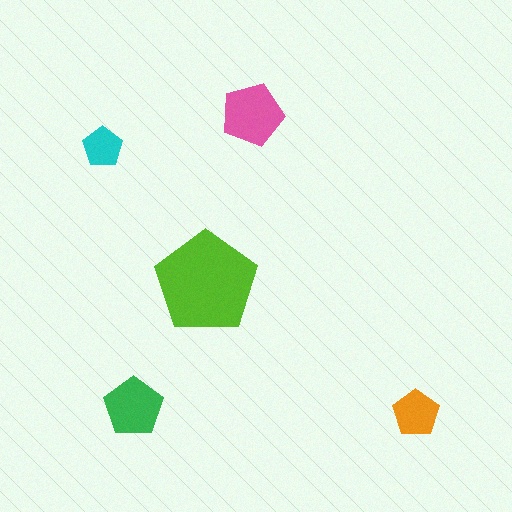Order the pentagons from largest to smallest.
the lime one, the pink one, the green one, the orange one, the cyan one.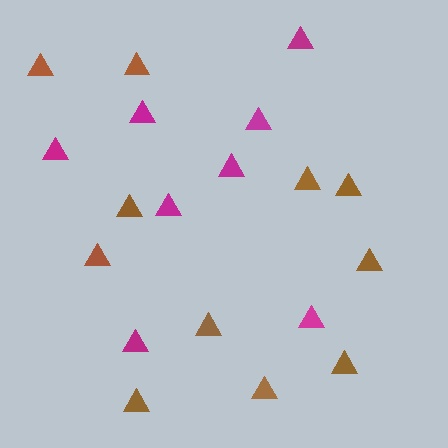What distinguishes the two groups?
There are 2 groups: one group of magenta triangles (8) and one group of brown triangles (11).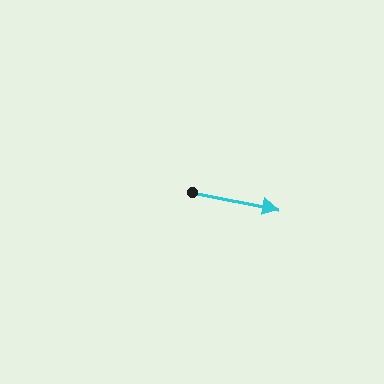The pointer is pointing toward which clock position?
Roughly 3 o'clock.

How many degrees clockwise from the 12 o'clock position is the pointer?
Approximately 101 degrees.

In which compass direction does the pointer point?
East.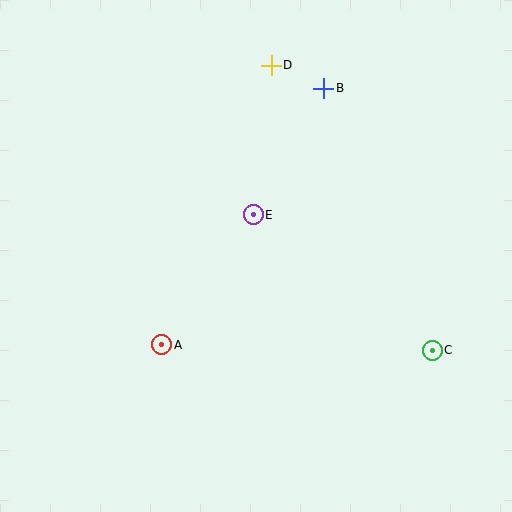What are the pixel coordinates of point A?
Point A is at (162, 345).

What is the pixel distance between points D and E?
The distance between D and E is 150 pixels.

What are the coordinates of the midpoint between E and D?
The midpoint between E and D is at (262, 140).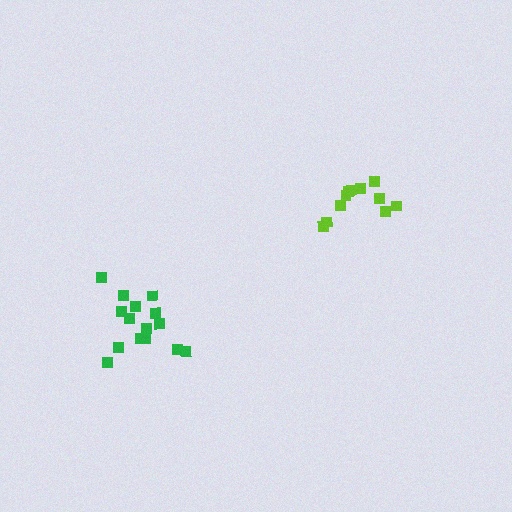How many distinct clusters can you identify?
There are 2 distinct clusters.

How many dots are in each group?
Group 1: 15 dots, Group 2: 11 dots (26 total).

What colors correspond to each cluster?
The clusters are colored: green, lime.